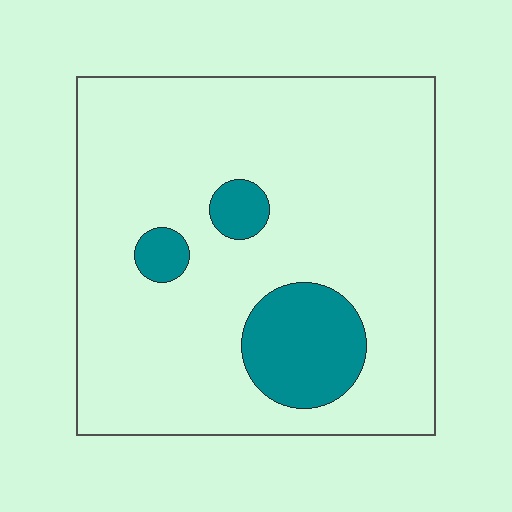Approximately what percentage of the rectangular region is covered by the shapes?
Approximately 15%.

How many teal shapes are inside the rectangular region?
3.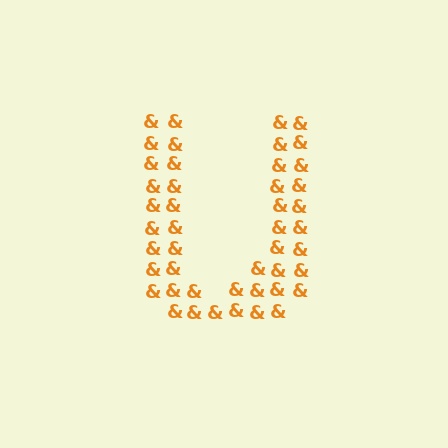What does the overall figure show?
The overall figure shows the letter U.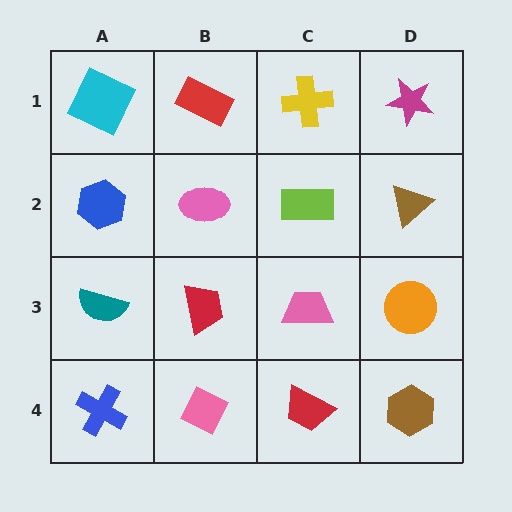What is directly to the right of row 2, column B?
A lime rectangle.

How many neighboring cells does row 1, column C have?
3.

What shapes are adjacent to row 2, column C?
A yellow cross (row 1, column C), a pink trapezoid (row 3, column C), a pink ellipse (row 2, column B), a brown triangle (row 2, column D).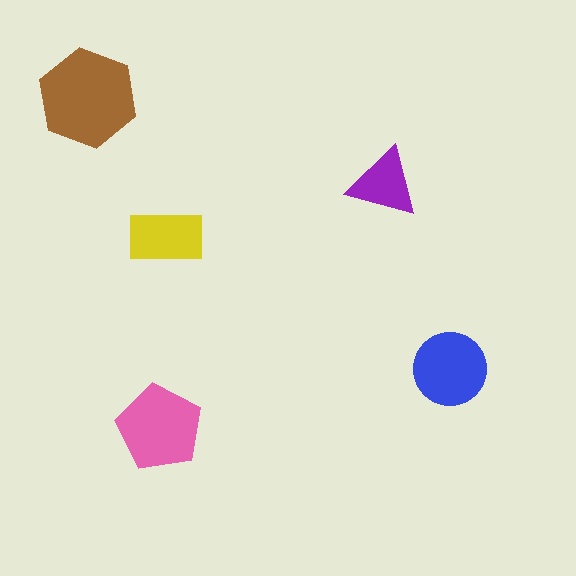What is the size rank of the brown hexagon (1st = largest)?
1st.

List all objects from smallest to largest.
The purple triangle, the yellow rectangle, the blue circle, the pink pentagon, the brown hexagon.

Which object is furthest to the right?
The blue circle is rightmost.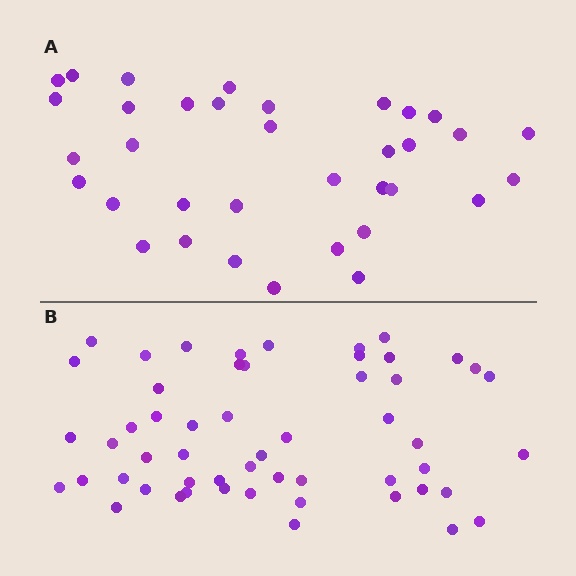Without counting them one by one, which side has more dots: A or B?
Region B (the bottom region) has more dots.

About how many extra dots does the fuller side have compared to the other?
Region B has approximately 20 more dots than region A.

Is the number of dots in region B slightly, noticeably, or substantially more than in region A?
Region B has substantially more. The ratio is roughly 1.5 to 1.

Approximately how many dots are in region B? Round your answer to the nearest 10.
About 50 dots. (The exact count is 54, which rounds to 50.)